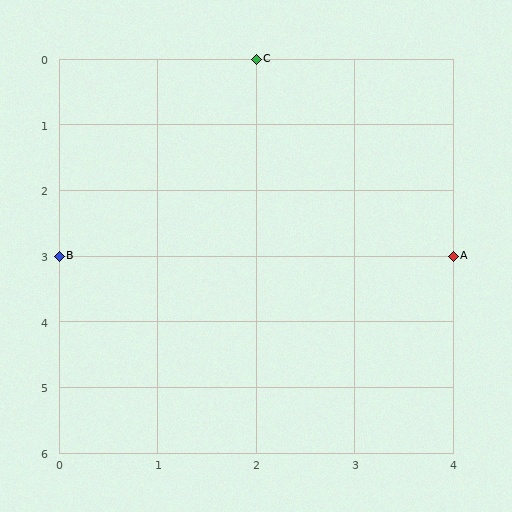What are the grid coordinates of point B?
Point B is at grid coordinates (0, 3).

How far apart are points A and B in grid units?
Points A and B are 4 columns apart.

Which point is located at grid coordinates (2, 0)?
Point C is at (2, 0).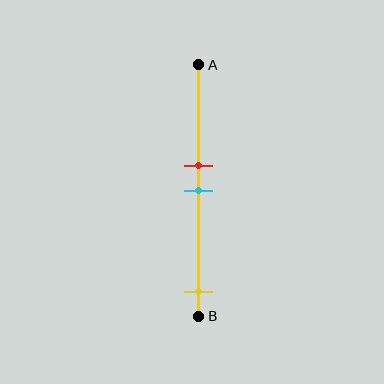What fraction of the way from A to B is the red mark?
The red mark is approximately 40% (0.4) of the way from A to B.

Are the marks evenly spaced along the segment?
No, the marks are not evenly spaced.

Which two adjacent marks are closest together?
The red and cyan marks are the closest adjacent pair.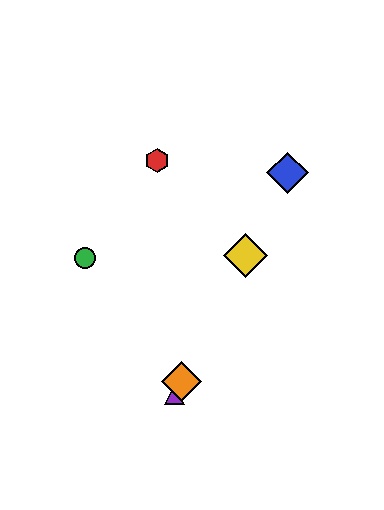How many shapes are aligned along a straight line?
4 shapes (the blue diamond, the yellow diamond, the purple triangle, the orange diamond) are aligned along a straight line.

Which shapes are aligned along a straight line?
The blue diamond, the yellow diamond, the purple triangle, the orange diamond are aligned along a straight line.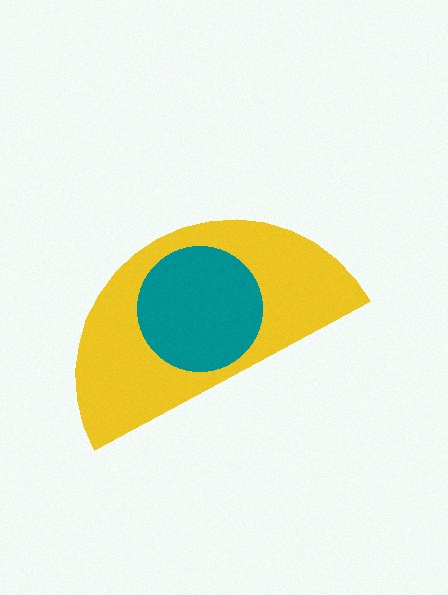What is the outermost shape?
The yellow semicircle.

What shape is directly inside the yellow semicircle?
The teal circle.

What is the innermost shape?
The teal circle.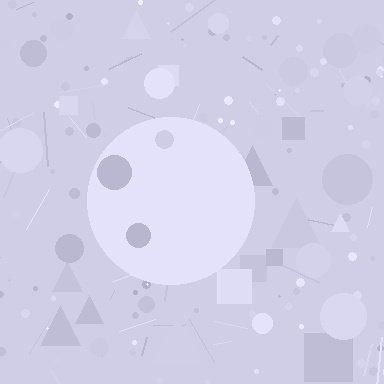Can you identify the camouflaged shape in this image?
The camouflaged shape is a circle.